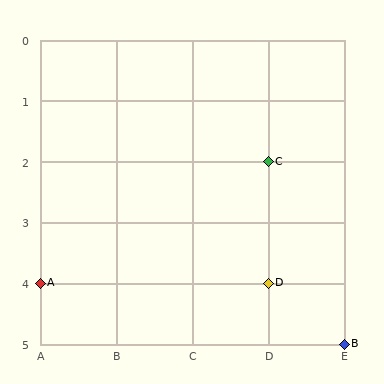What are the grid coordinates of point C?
Point C is at grid coordinates (D, 2).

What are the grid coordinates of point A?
Point A is at grid coordinates (A, 4).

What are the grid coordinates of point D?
Point D is at grid coordinates (D, 4).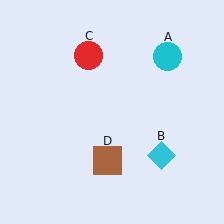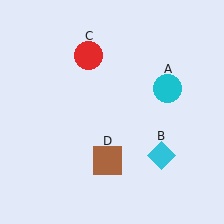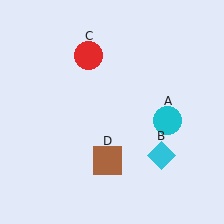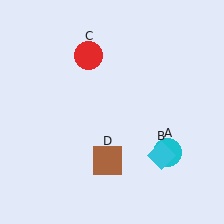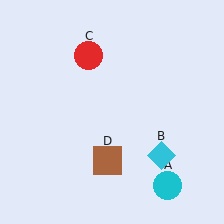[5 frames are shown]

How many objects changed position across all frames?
1 object changed position: cyan circle (object A).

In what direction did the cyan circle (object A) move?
The cyan circle (object A) moved down.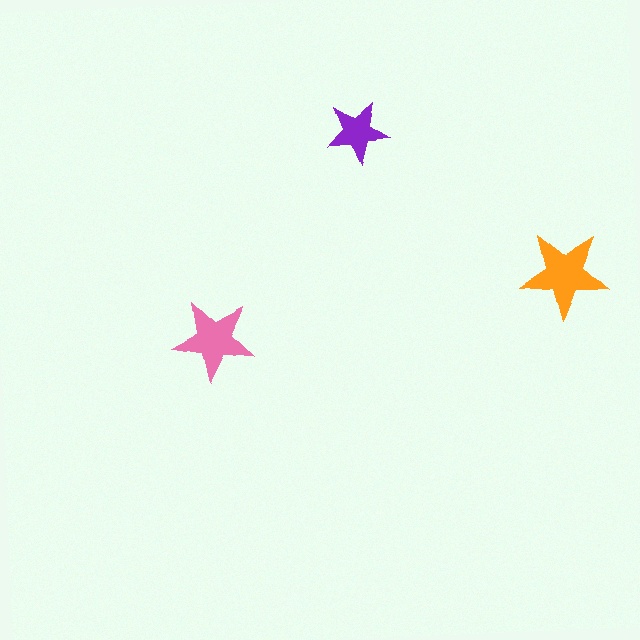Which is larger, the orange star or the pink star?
The orange one.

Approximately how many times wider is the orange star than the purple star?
About 1.5 times wider.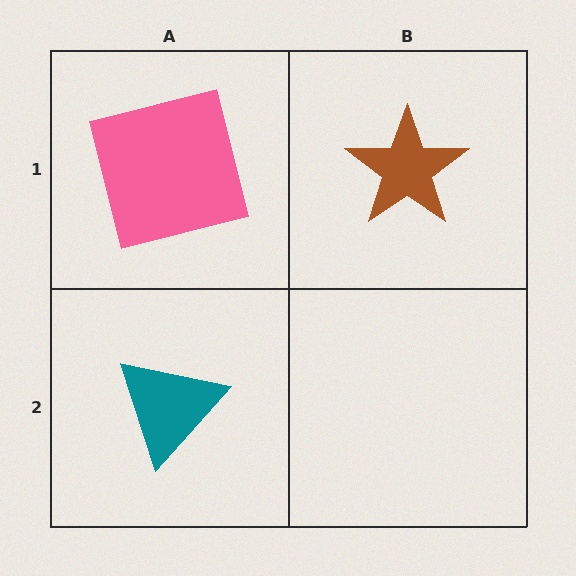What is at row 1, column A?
A pink square.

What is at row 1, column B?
A brown star.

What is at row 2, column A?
A teal triangle.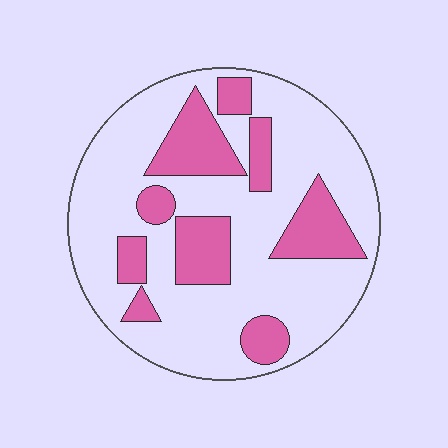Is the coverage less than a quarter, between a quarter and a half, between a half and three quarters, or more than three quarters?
Between a quarter and a half.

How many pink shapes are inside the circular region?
9.